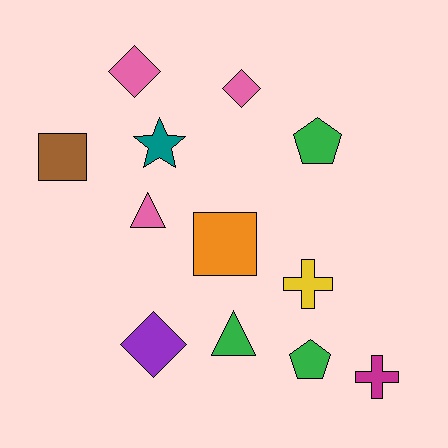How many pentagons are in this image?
There are 2 pentagons.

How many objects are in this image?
There are 12 objects.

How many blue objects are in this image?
There are no blue objects.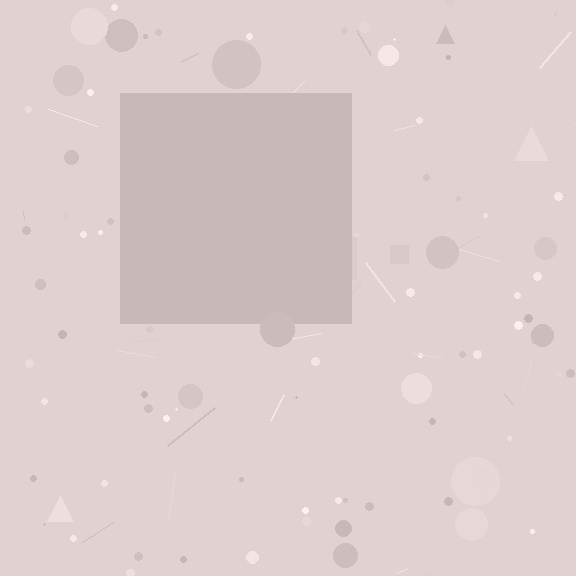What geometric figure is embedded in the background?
A square is embedded in the background.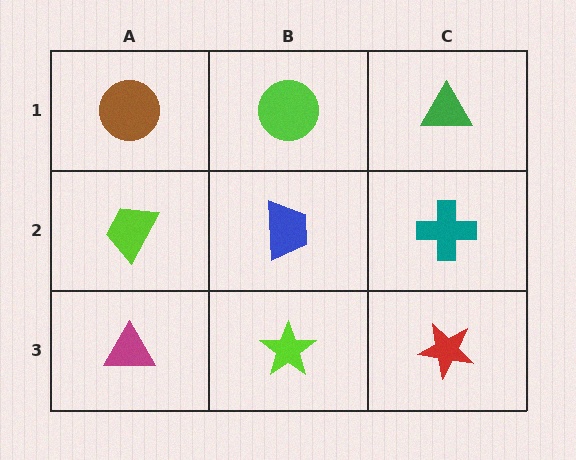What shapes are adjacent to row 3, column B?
A blue trapezoid (row 2, column B), a magenta triangle (row 3, column A), a red star (row 3, column C).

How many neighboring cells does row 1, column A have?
2.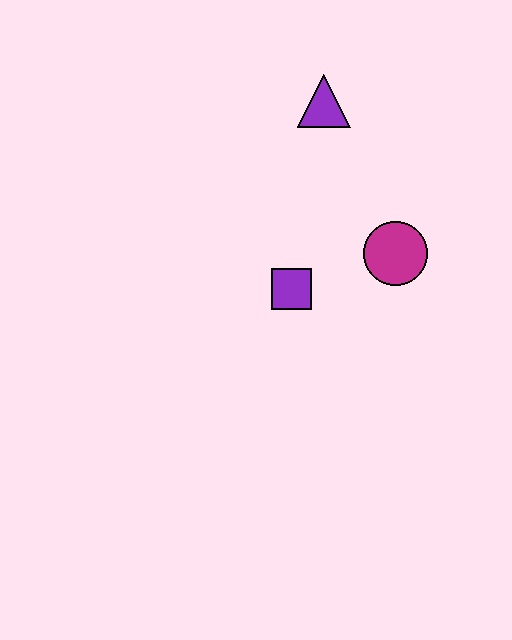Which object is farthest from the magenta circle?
The purple triangle is farthest from the magenta circle.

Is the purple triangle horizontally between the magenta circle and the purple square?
Yes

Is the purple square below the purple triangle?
Yes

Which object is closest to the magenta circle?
The purple square is closest to the magenta circle.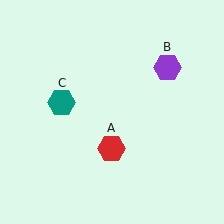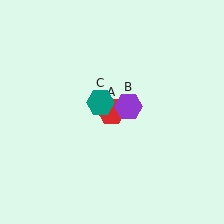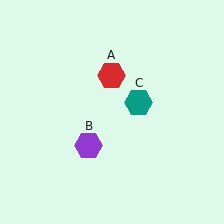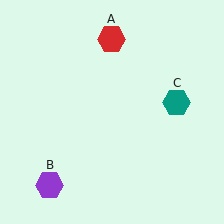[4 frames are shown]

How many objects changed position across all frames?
3 objects changed position: red hexagon (object A), purple hexagon (object B), teal hexagon (object C).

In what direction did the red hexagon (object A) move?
The red hexagon (object A) moved up.